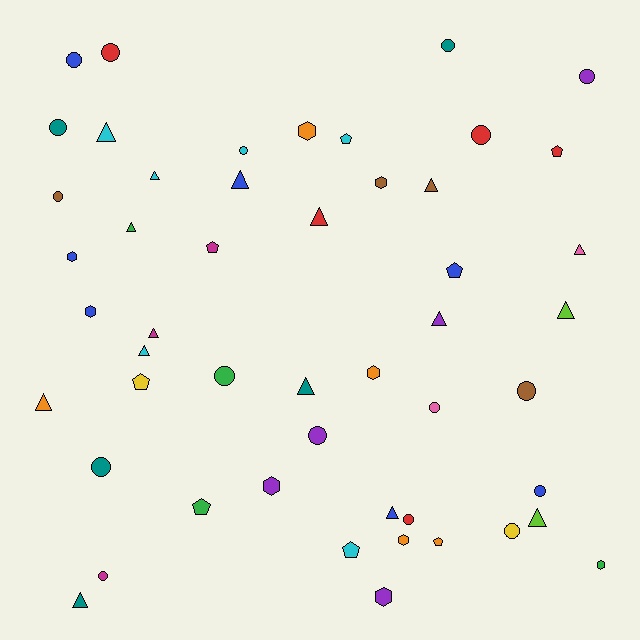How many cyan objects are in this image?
There are 6 cyan objects.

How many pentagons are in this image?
There are 8 pentagons.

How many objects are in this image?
There are 50 objects.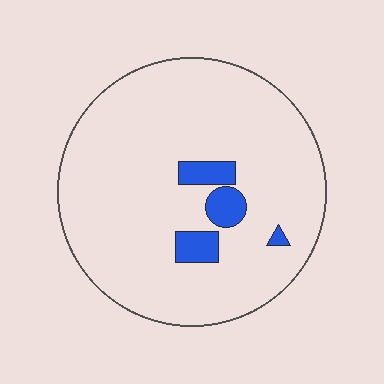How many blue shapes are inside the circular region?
4.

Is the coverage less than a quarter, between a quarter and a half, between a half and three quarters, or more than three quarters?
Less than a quarter.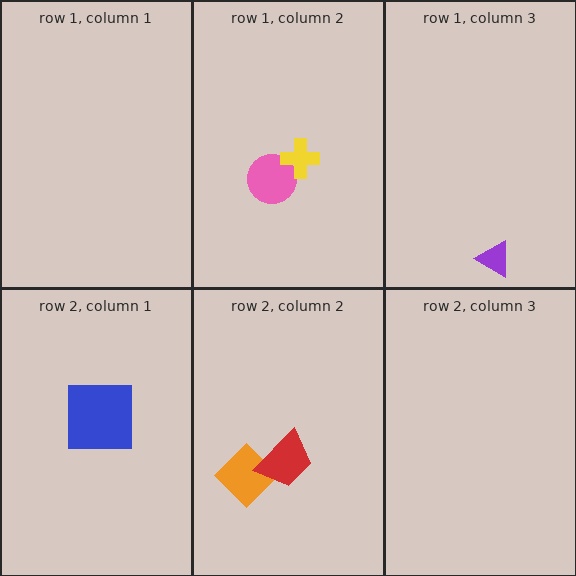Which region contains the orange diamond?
The row 2, column 2 region.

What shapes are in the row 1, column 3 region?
The purple triangle.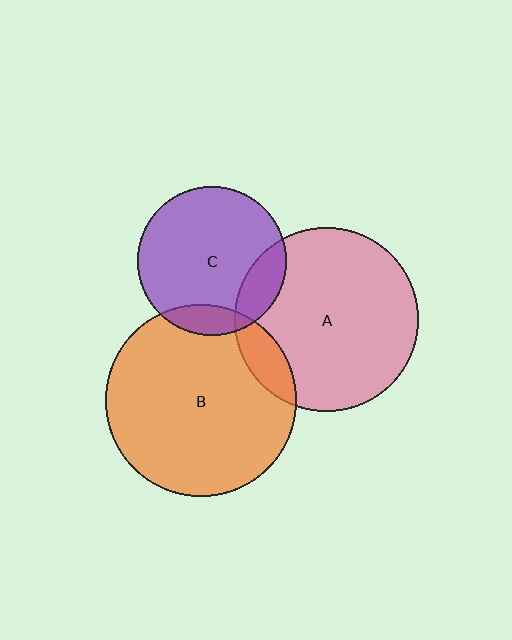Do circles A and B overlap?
Yes.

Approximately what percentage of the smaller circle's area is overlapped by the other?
Approximately 10%.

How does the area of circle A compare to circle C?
Approximately 1.5 times.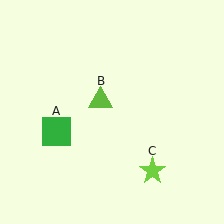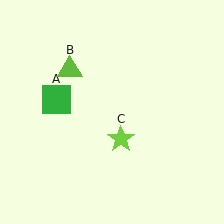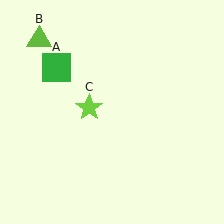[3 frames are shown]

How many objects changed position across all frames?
3 objects changed position: green square (object A), lime triangle (object B), lime star (object C).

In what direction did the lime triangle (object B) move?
The lime triangle (object B) moved up and to the left.